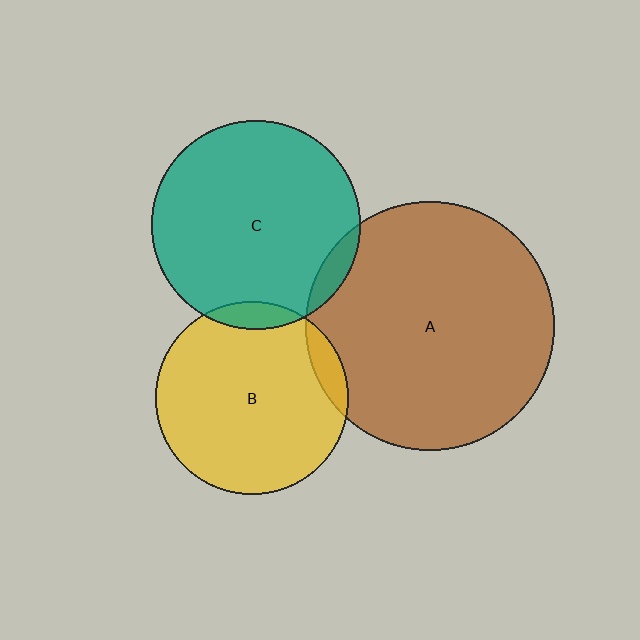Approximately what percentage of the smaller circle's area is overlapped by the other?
Approximately 5%.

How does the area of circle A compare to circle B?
Approximately 1.7 times.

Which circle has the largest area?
Circle A (brown).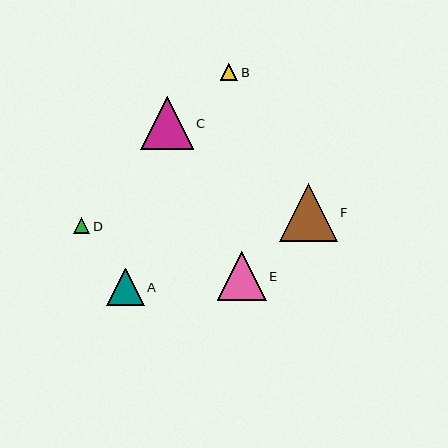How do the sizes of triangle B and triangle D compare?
Triangle B and triangle D are approximately the same size.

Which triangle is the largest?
Triangle F is the largest with a size of approximately 57 pixels.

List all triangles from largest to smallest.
From largest to smallest: F, C, E, A, B, D.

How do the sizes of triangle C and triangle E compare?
Triangle C and triangle E are approximately the same size.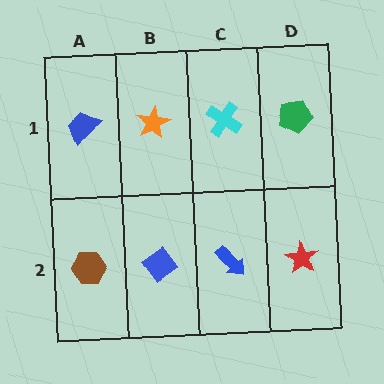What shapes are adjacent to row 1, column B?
A blue diamond (row 2, column B), a blue trapezoid (row 1, column A), a cyan cross (row 1, column C).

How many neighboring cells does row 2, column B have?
3.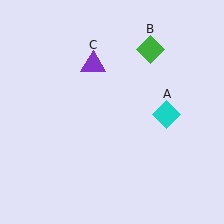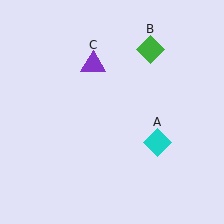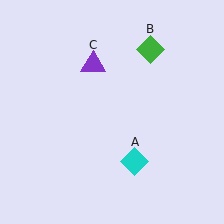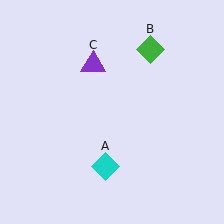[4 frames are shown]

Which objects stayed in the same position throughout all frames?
Green diamond (object B) and purple triangle (object C) remained stationary.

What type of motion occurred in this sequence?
The cyan diamond (object A) rotated clockwise around the center of the scene.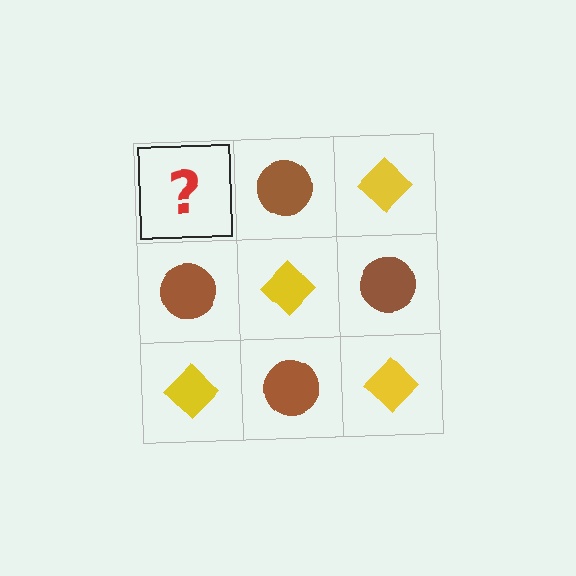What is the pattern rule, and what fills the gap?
The rule is that it alternates yellow diamond and brown circle in a checkerboard pattern. The gap should be filled with a yellow diamond.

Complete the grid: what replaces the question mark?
The question mark should be replaced with a yellow diamond.